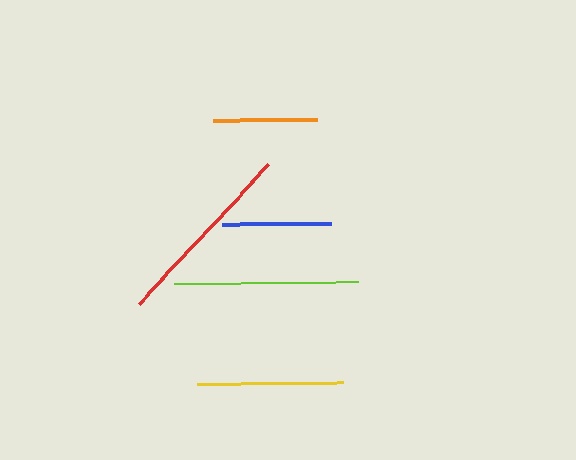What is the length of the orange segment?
The orange segment is approximately 104 pixels long.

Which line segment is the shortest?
The orange line is the shortest at approximately 104 pixels.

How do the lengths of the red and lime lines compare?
The red and lime lines are approximately the same length.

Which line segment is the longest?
The red line is the longest at approximately 191 pixels.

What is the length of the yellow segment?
The yellow segment is approximately 146 pixels long.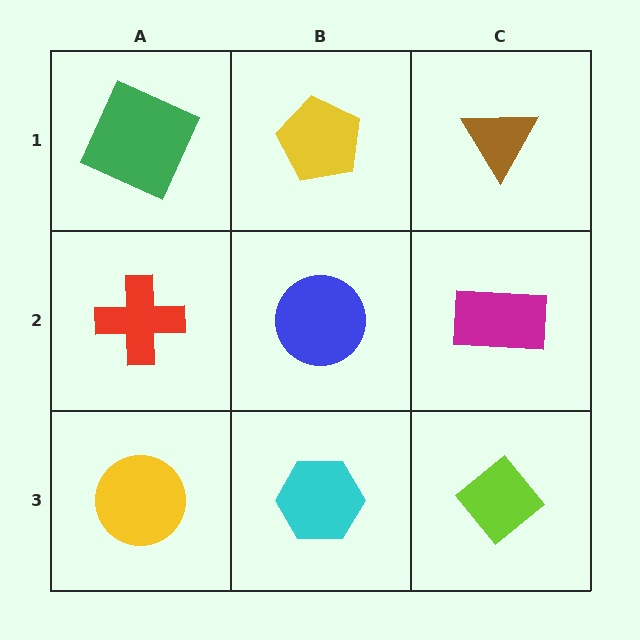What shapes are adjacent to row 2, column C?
A brown triangle (row 1, column C), a lime diamond (row 3, column C), a blue circle (row 2, column B).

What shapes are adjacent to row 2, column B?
A yellow pentagon (row 1, column B), a cyan hexagon (row 3, column B), a red cross (row 2, column A), a magenta rectangle (row 2, column C).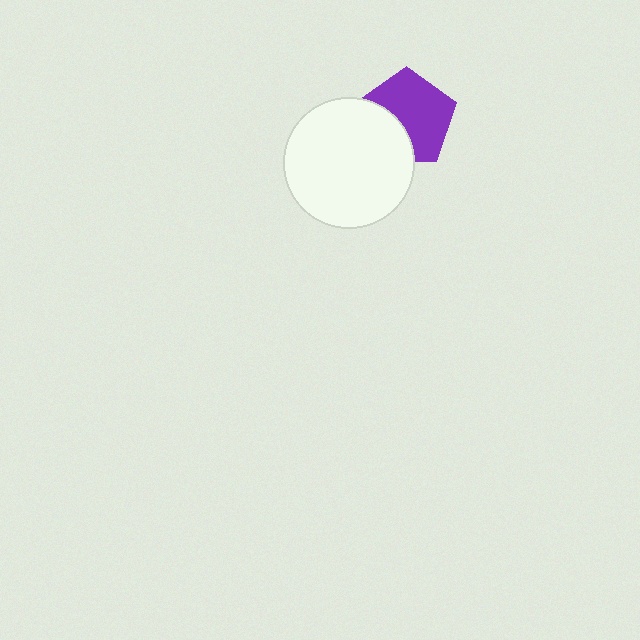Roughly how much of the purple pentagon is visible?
Most of it is visible (roughly 65%).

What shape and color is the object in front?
The object in front is a white circle.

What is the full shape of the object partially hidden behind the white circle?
The partially hidden object is a purple pentagon.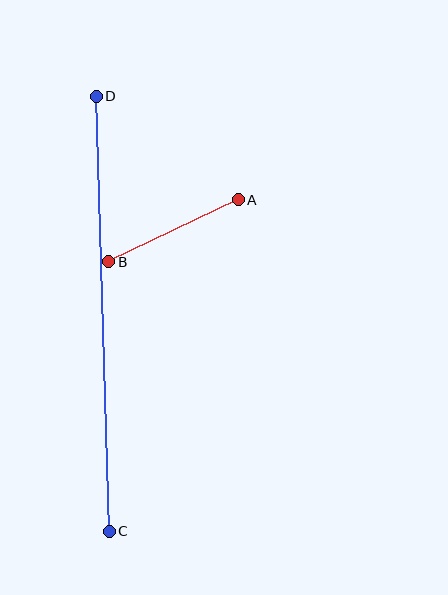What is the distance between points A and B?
The distance is approximately 143 pixels.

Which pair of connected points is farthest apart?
Points C and D are farthest apart.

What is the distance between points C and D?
The distance is approximately 435 pixels.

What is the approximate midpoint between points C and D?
The midpoint is at approximately (103, 314) pixels.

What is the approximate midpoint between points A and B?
The midpoint is at approximately (174, 231) pixels.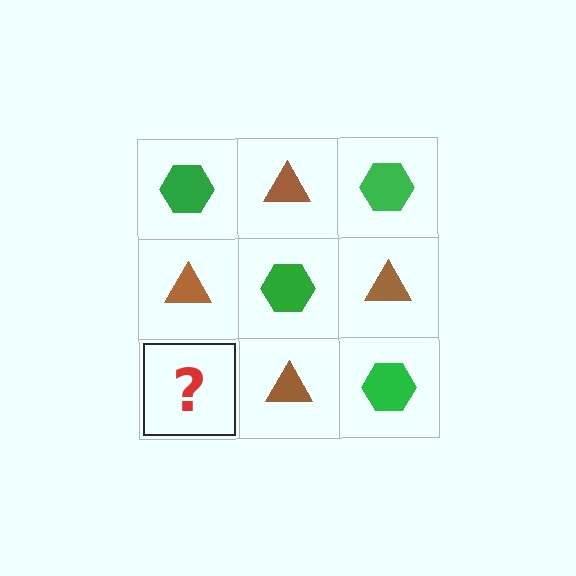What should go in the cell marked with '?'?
The missing cell should contain a green hexagon.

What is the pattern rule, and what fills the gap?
The rule is that it alternates green hexagon and brown triangle in a checkerboard pattern. The gap should be filled with a green hexagon.